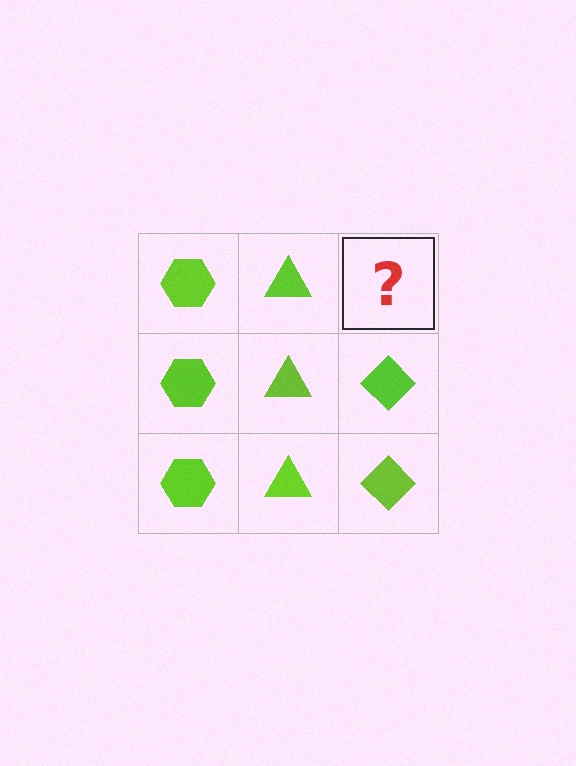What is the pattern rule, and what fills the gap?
The rule is that each column has a consistent shape. The gap should be filled with a lime diamond.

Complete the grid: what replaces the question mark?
The question mark should be replaced with a lime diamond.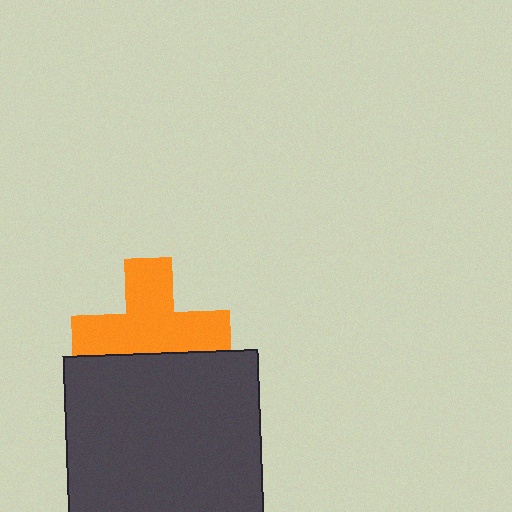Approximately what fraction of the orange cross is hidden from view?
Roughly 30% of the orange cross is hidden behind the dark gray square.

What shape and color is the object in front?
The object in front is a dark gray square.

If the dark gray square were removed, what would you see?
You would see the complete orange cross.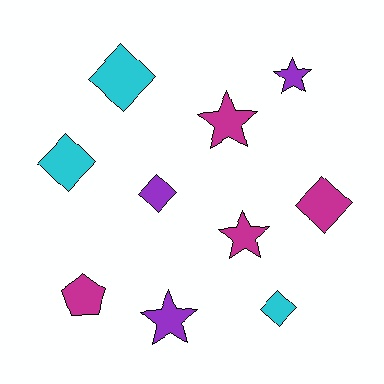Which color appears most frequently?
Magenta, with 4 objects.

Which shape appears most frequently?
Diamond, with 5 objects.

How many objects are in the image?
There are 10 objects.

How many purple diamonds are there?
There is 1 purple diamond.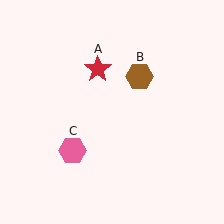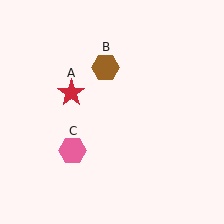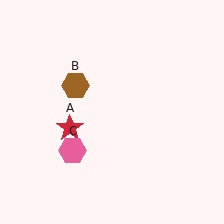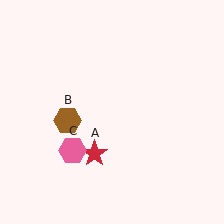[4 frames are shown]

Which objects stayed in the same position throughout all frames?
Pink hexagon (object C) remained stationary.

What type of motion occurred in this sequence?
The red star (object A), brown hexagon (object B) rotated counterclockwise around the center of the scene.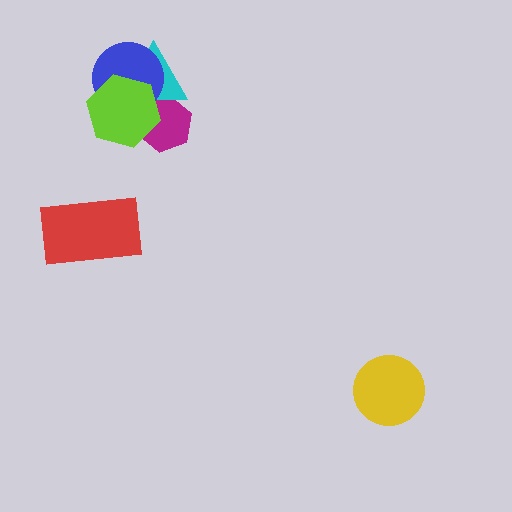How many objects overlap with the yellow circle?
0 objects overlap with the yellow circle.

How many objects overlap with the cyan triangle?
3 objects overlap with the cyan triangle.